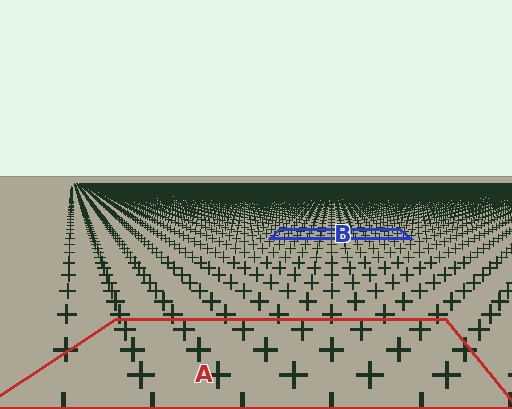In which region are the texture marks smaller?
The texture marks are smaller in region B, because it is farther away.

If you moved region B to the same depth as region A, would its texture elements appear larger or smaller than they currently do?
They would appear larger. At a closer depth, the same texture elements are projected at a bigger on-screen size.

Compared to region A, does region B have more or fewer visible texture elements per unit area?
Region B has more texture elements per unit area — they are packed more densely because it is farther away.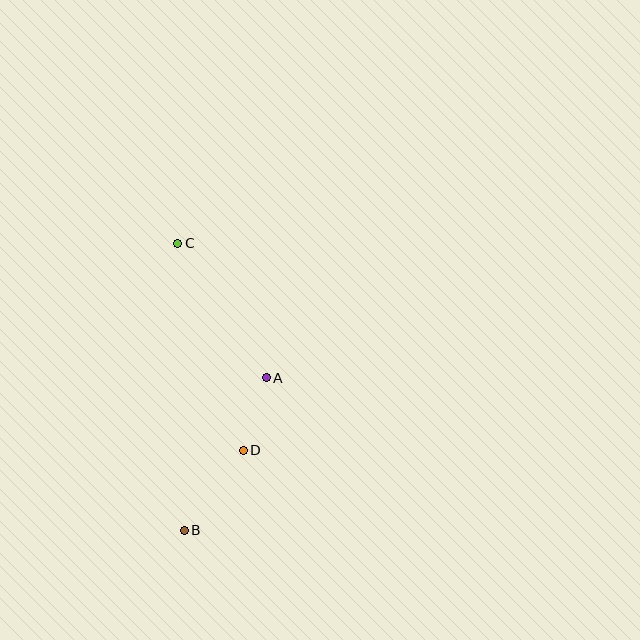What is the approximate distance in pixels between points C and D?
The distance between C and D is approximately 217 pixels.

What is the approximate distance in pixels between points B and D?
The distance between B and D is approximately 99 pixels.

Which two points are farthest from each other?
Points B and C are farthest from each other.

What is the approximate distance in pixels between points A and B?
The distance between A and B is approximately 173 pixels.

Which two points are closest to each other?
Points A and D are closest to each other.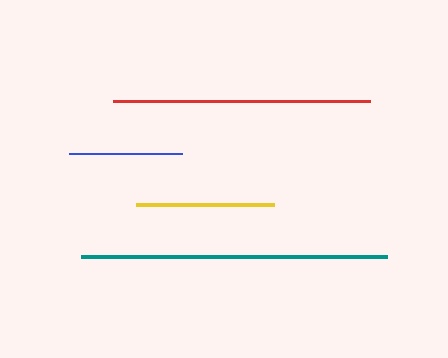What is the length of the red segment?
The red segment is approximately 257 pixels long.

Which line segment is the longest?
The teal line is the longest at approximately 306 pixels.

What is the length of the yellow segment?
The yellow segment is approximately 139 pixels long.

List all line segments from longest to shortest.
From longest to shortest: teal, red, yellow, blue.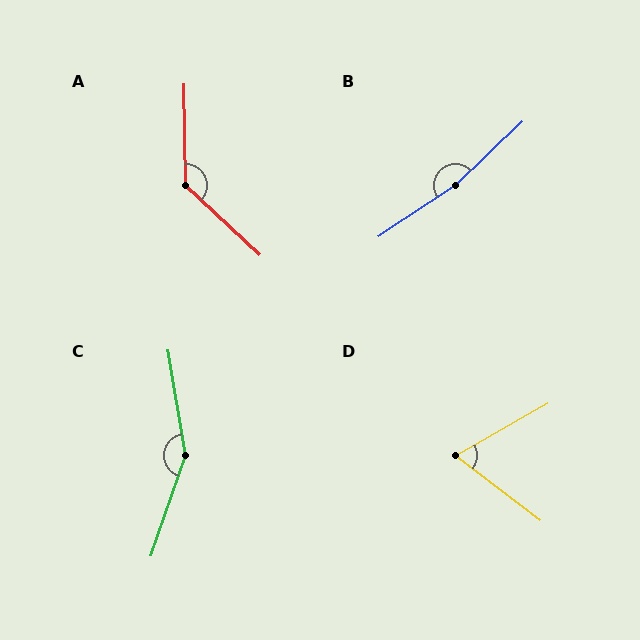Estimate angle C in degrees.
Approximately 152 degrees.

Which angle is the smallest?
D, at approximately 67 degrees.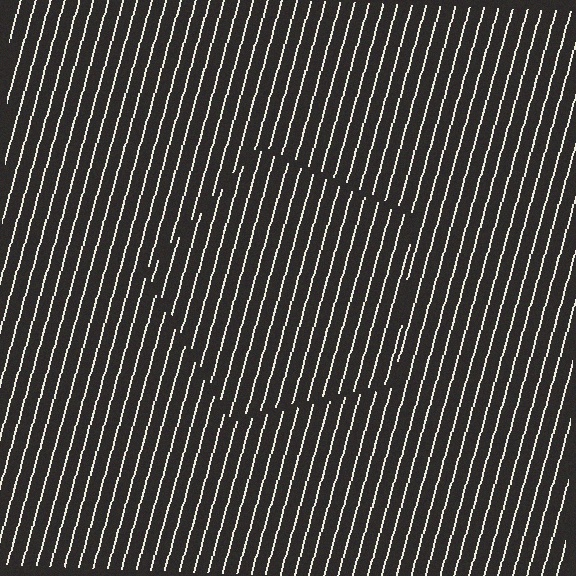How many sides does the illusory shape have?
5 sides — the line-ends trace a pentagon.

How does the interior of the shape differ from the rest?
The interior of the shape contains the same grating, shifted by half a period — the contour is defined by the phase discontinuity where line-ends from the inner and outer gratings abut.